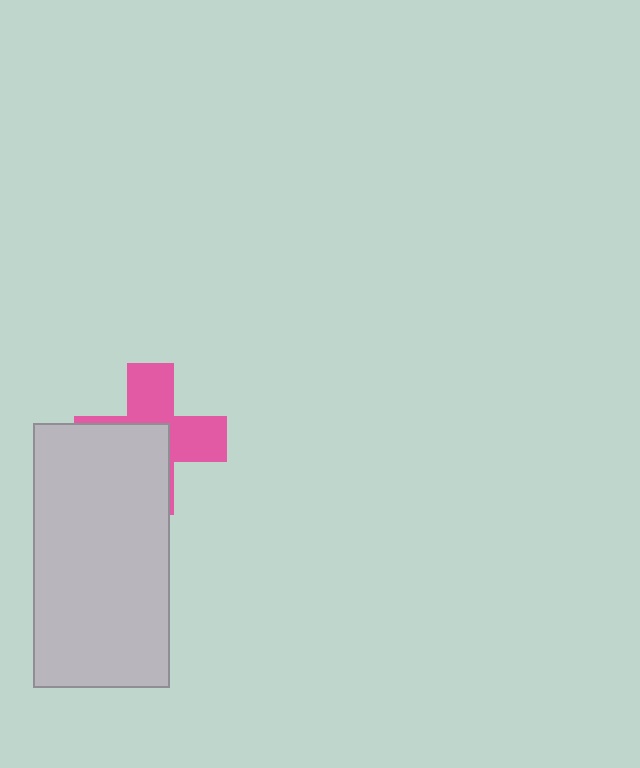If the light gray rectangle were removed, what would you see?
You would see the complete pink cross.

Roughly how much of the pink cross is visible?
About half of it is visible (roughly 51%).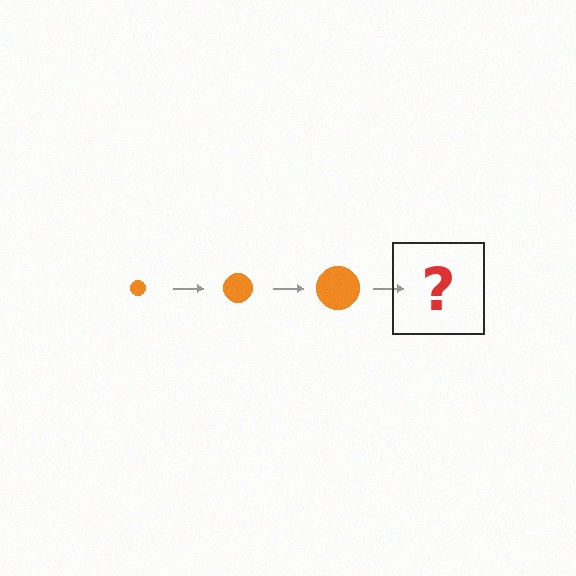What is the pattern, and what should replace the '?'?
The pattern is that the circle gets progressively larger each step. The '?' should be an orange circle, larger than the previous one.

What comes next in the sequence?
The next element should be an orange circle, larger than the previous one.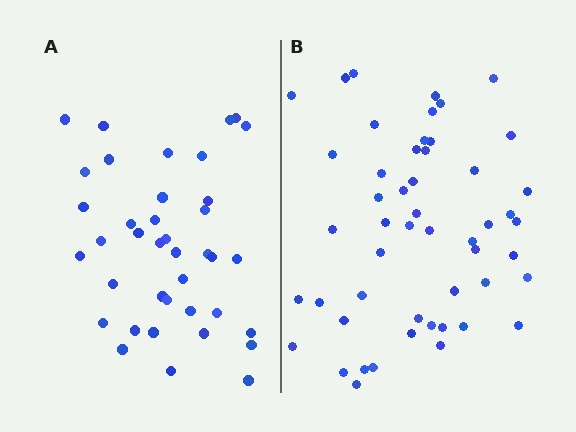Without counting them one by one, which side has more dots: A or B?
Region B (the right region) has more dots.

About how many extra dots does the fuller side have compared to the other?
Region B has roughly 12 or so more dots than region A.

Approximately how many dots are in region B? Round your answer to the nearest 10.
About 50 dots. (The exact count is 51, which rounds to 50.)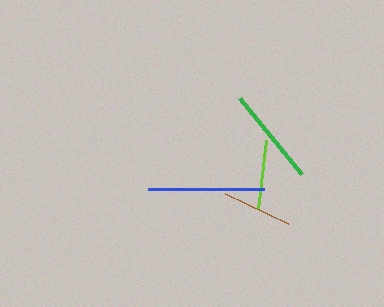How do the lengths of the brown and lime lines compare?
The brown and lime lines are approximately the same length.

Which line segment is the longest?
The blue line is the longest at approximately 116 pixels.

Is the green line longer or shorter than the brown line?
The green line is longer than the brown line.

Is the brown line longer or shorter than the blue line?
The blue line is longer than the brown line.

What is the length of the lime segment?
The lime segment is approximately 70 pixels long.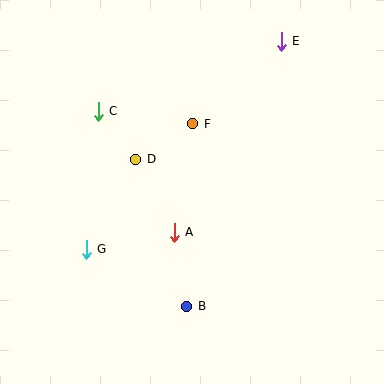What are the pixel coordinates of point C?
Point C is at (98, 111).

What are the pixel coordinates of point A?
Point A is at (174, 232).